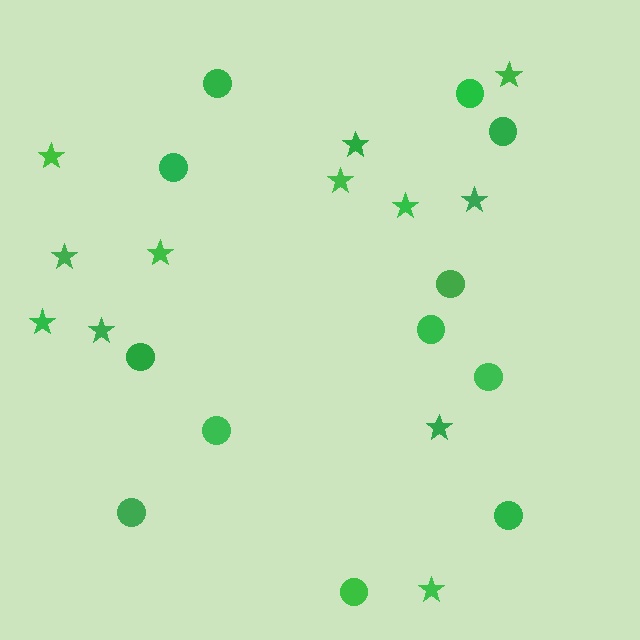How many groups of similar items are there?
There are 2 groups: one group of circles (12) and one group of stars (12).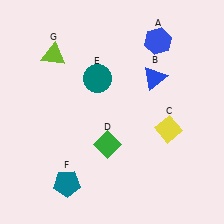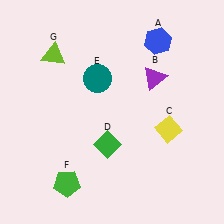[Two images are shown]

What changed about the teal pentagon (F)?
In Image 1, F is teal. In Image 2, it changed to green.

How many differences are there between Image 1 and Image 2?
There are 2 differences between the two images.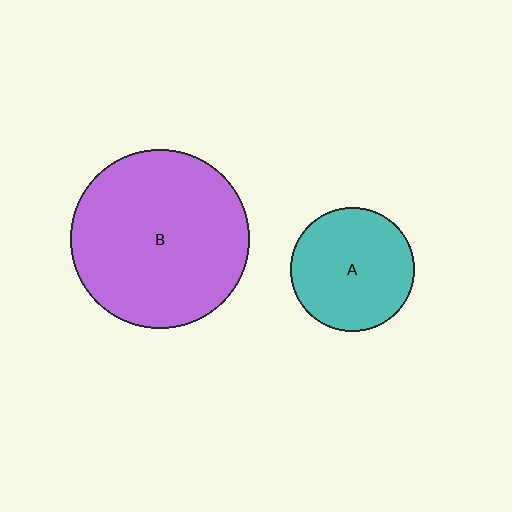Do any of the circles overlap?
No, none of the circles overlap.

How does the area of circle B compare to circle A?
Approximately 2.1 times.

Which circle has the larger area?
Circle B (purple).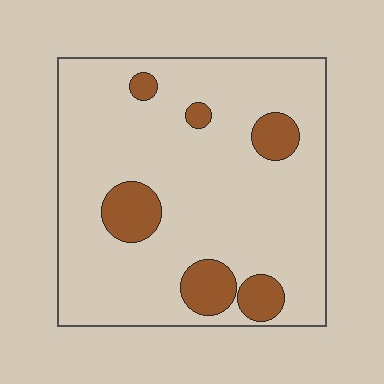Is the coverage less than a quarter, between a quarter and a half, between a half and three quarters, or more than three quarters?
Less than a quarter.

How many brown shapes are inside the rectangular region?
6.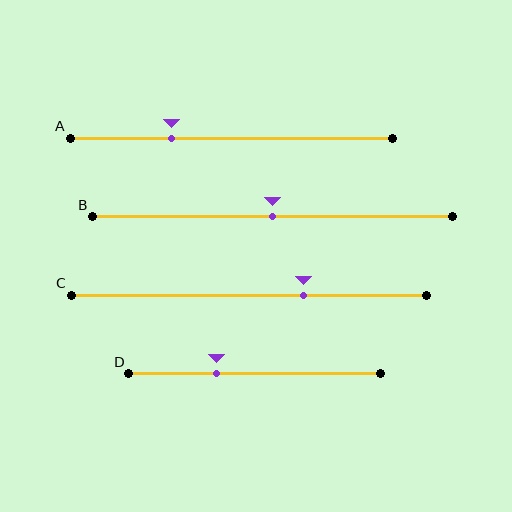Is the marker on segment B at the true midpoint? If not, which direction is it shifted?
Yes, the marker on segment B is at the true midpoint.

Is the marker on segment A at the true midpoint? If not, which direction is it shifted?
No, the marker on segment A is shifted to the left by about 18% of the segment length.